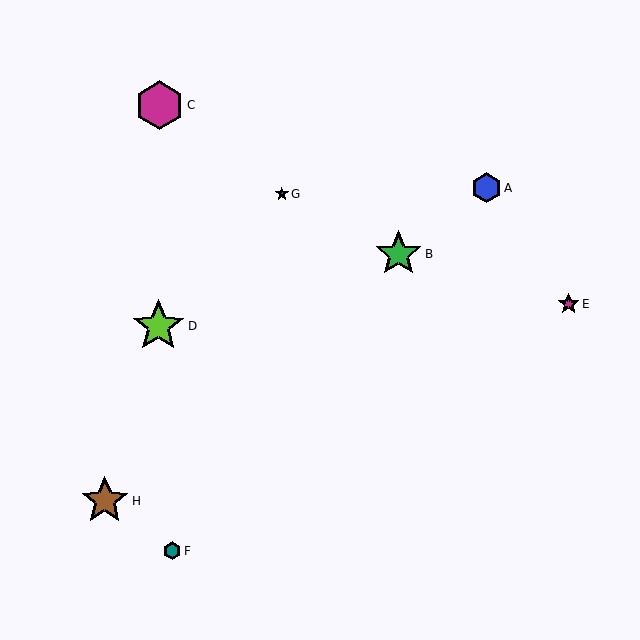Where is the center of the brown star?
The center of the brown star is at (105, 501).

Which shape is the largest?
The lime star (labeled D) is the largest.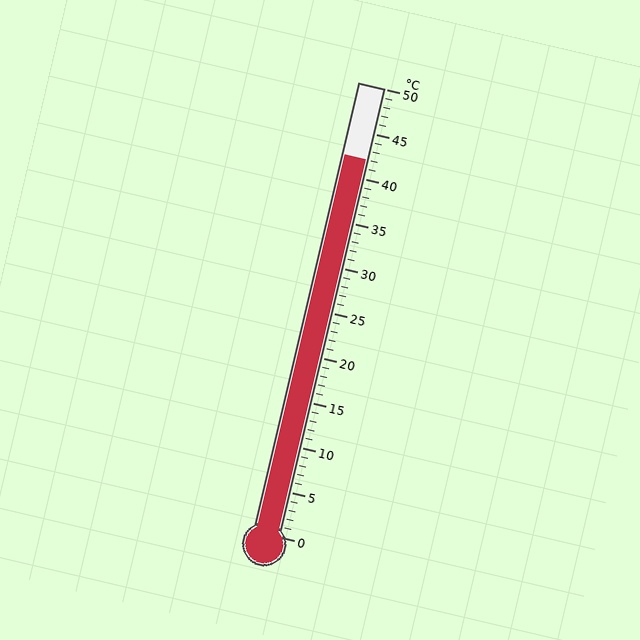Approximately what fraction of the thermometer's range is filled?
The thermometer is filled to approximately 85% of its range.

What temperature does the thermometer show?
The thermometer shows approximately 42°C.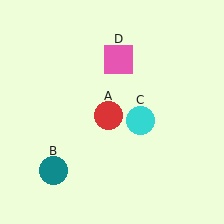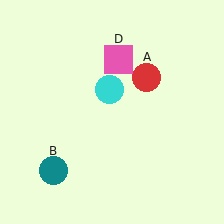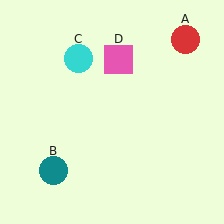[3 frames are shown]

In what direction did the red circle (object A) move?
The red circle (object A) moved up and to the right.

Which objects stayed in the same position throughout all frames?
Teal circle (object B) and pink square (object D) remained stationary.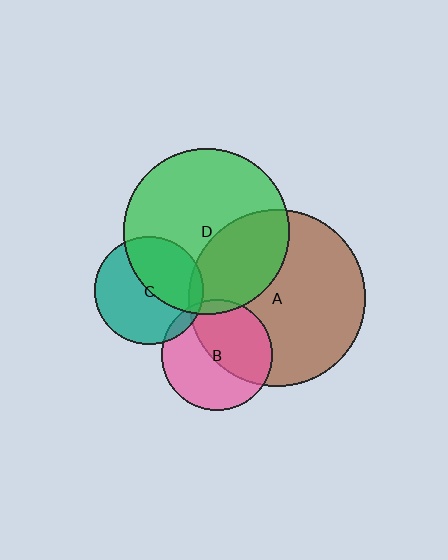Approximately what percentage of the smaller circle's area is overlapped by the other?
Approximately 5%.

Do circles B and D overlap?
Yes.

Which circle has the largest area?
Circle A (brown).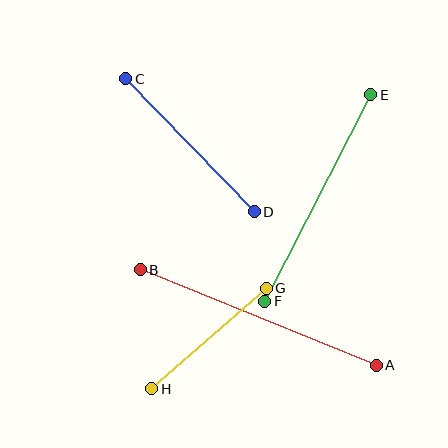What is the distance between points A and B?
The distance is approximately 254 pixels.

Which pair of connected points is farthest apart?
Points A and B are farthest apart.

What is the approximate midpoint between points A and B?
The midpoint is at approximately (258, 317) pixels.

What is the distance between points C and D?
The distance is approximately 185 pixels.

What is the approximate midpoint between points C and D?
The midpoint is at approximately (190, 145) pixels.